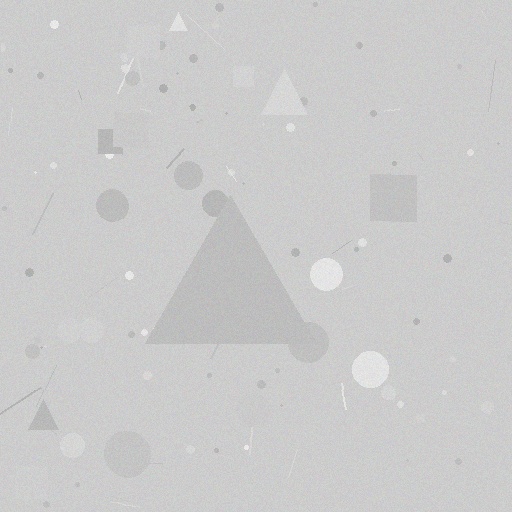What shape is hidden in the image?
A triangle is hidden in the image.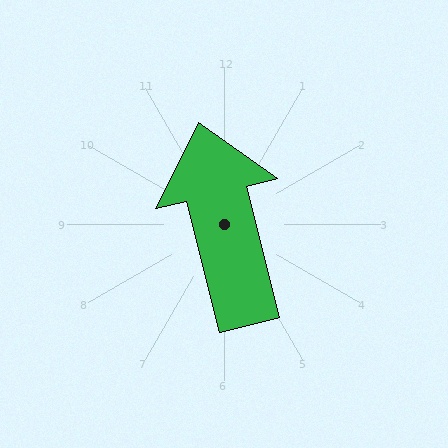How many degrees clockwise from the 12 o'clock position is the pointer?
Approximately 346 degrees.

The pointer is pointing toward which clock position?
Roughly 12 o'clock.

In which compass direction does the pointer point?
North.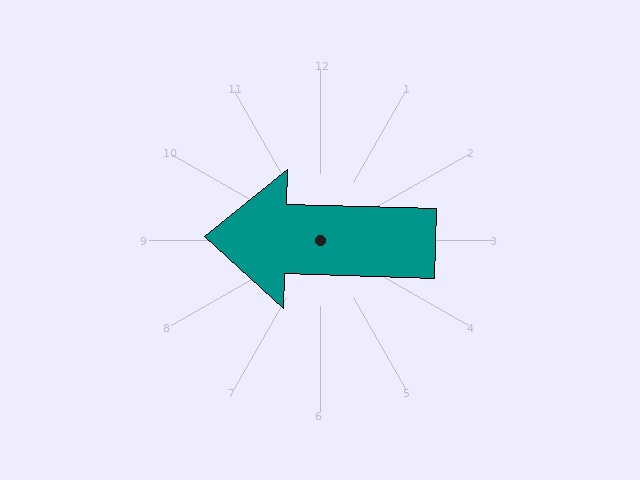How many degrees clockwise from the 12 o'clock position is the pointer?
Approximately 272 degrees.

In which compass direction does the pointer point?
West.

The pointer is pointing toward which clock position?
Roughly 9 o'clock.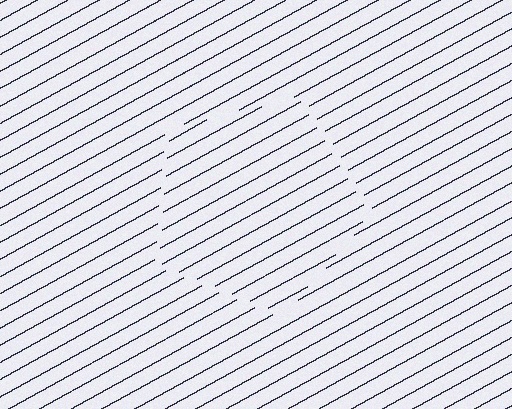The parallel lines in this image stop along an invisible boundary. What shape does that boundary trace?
An illusory pentagon. The interior of the shape contains the same grating, shifted by half a period — the contour is defined by the phase discontinuity where line-ends from the inner and outer gratings abut.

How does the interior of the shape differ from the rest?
The interior of the shape contains the same grating, shifted by half a period — the contour is defined by the phase discontinuity where line-ends from the inner and outer gratings abut.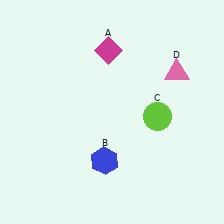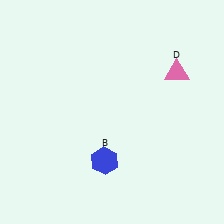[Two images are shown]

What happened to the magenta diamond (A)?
The magenta diamond (A) was removed in Image 2. It was in the top-left area of Image 1.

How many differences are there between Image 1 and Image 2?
There are 2 differences between the two images.